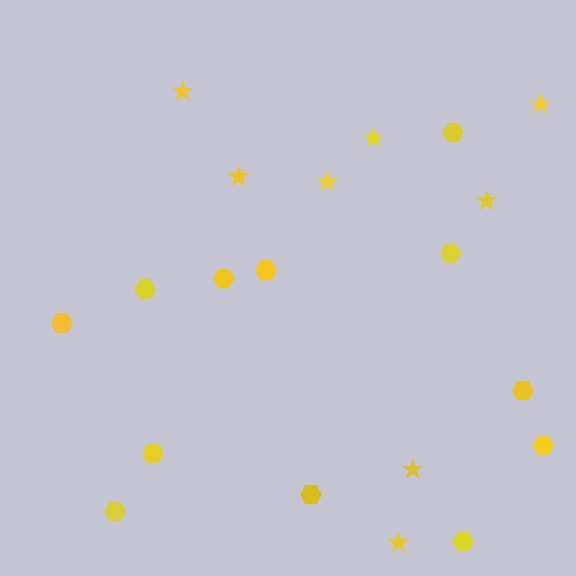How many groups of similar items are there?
There are 2 groups: one group of stars (8) and one group of hexagons (12).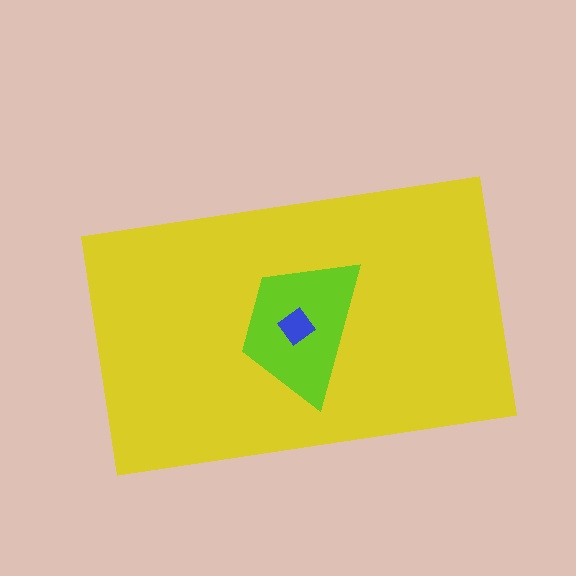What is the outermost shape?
The yellow rectangle.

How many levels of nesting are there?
3.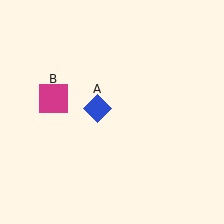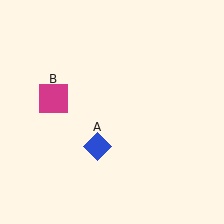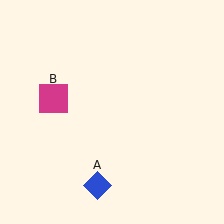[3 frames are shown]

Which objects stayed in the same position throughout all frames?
Magenta square (object B) remained stationary.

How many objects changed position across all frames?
1 object changed position: blue diamond (object A).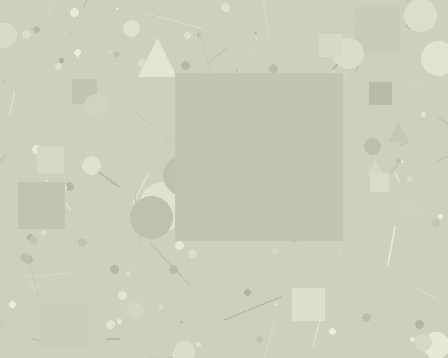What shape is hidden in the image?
A square is hidden in the image.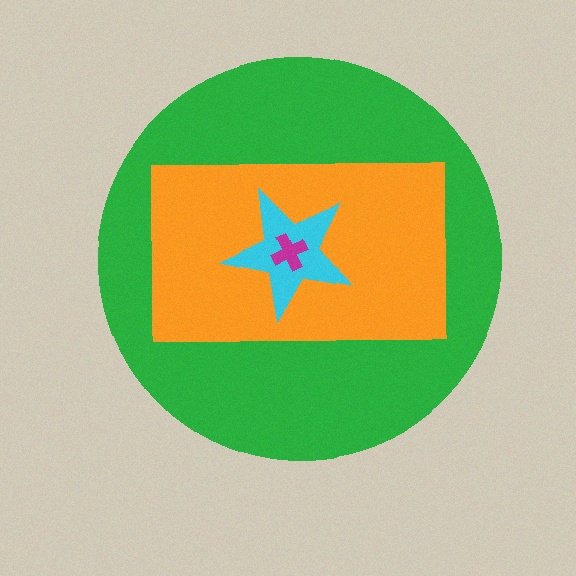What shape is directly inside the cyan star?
The magenta cross.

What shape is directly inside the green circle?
The orange rectangle.